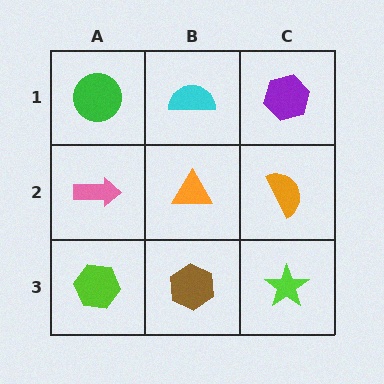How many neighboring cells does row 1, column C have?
2.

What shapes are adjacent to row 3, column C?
An orange semicircle (row 2, column C), a brown hexagon (row 3, column B).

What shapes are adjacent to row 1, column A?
A pink arrow (row 2, column A), a cyan semicircle (row 1, column B).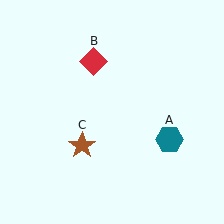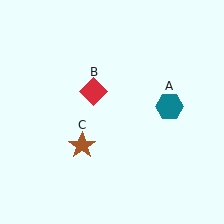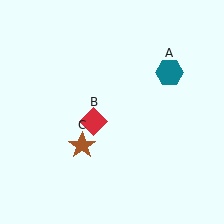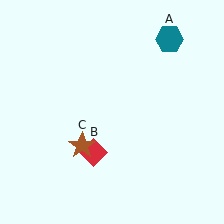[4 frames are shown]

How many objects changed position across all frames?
2 objects changed position: teal hexagon (object A), red diamond (object B).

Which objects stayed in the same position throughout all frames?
Brown star (object C) remained stationary.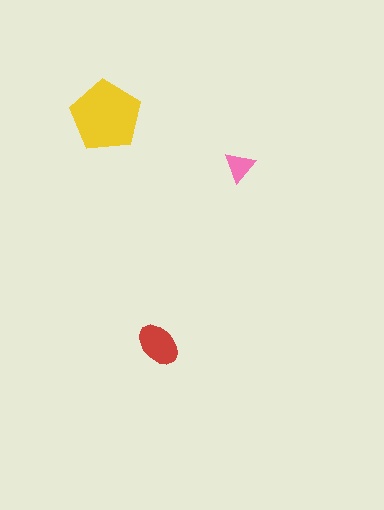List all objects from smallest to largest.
The pink triangle, the red ellipse, the yellow pentagon.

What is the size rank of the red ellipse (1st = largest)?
2nd.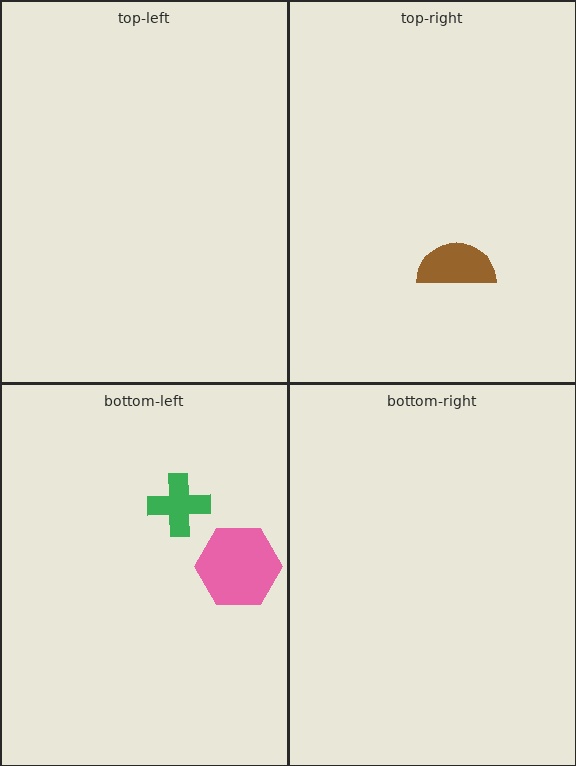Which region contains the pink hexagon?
The bottom-left region.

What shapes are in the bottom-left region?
The pink hexagon, the green cross.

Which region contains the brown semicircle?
The top-right region.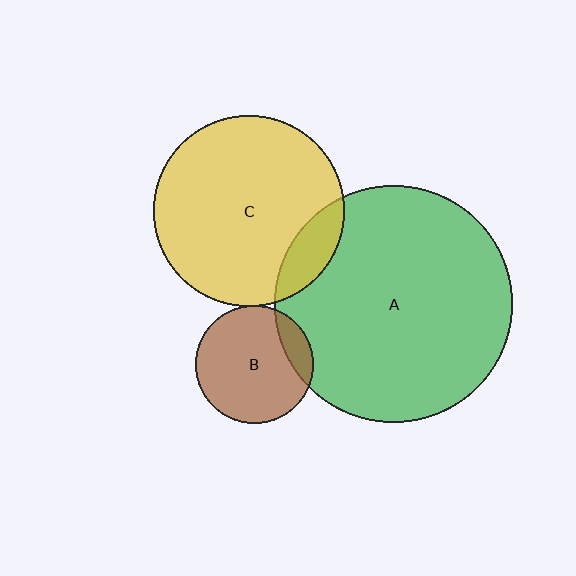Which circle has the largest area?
Circle A (green).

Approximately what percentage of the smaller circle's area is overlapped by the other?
Approximately 15%.